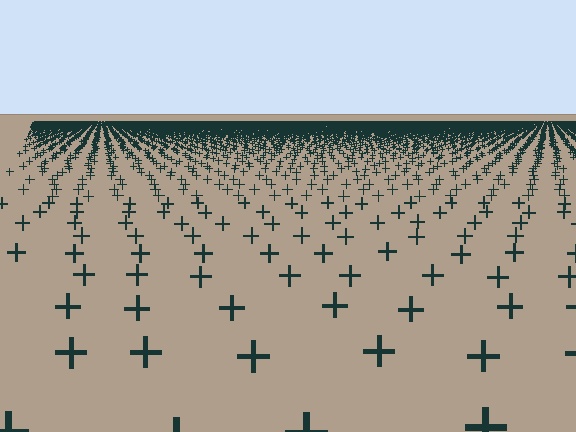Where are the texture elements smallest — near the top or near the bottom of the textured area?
Near the top.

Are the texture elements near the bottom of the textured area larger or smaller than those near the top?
Larger. Near the bottom, elements are closer to the viewer and appear at a bigger on-screen size.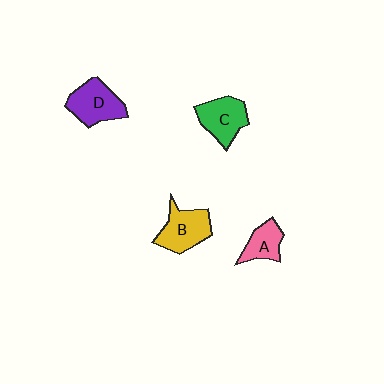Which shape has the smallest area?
Shape A (pink).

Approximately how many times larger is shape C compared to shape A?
Approximately 1.4 times.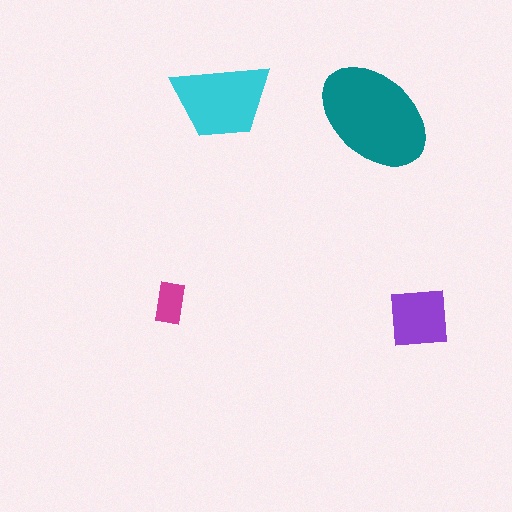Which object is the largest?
The teal ellipse.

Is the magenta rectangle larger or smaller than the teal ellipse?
Smaller.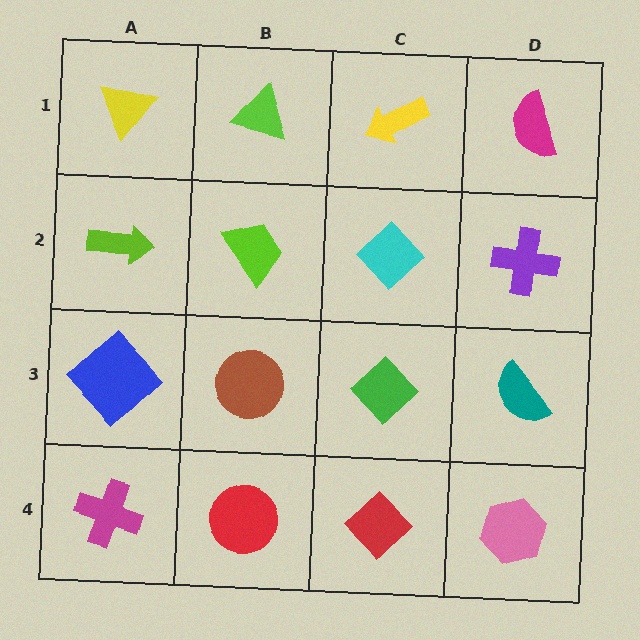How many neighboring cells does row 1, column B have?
3.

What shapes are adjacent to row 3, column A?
A lime arrow (row 2, column A), a magenta cross (row 4, column A), a brown circle (row 3, column B).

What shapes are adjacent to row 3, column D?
A purple cross (row 2, column D), a pink hexagon (row 4, column D), a green diamond (row 3, column C).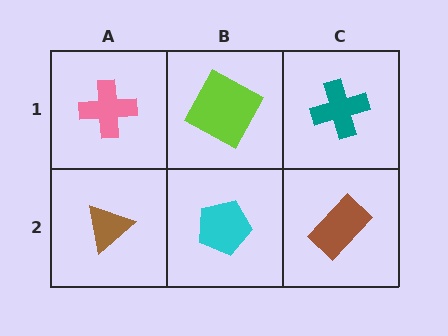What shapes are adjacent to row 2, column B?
A lime square (row 1, column B), a brown triangle (row 2, column A), a brown rectangle (row 2, column C).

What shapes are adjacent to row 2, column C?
A teal cross (row 1, column C), a cyan pentagon (row 2, column B).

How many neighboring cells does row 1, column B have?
3.